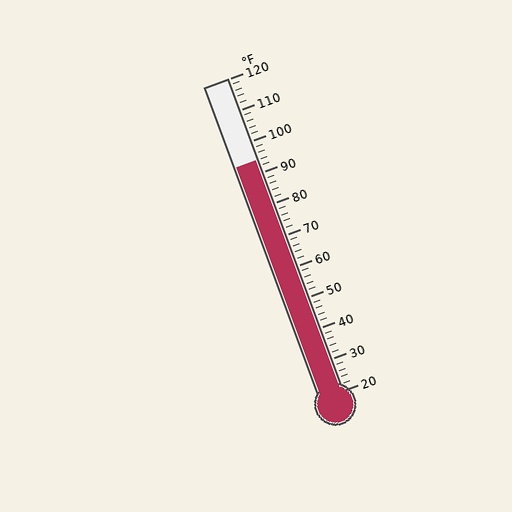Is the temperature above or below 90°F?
The temperature is above 90°F.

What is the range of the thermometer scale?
The thermometer scale ranges from 20°F to 120°F.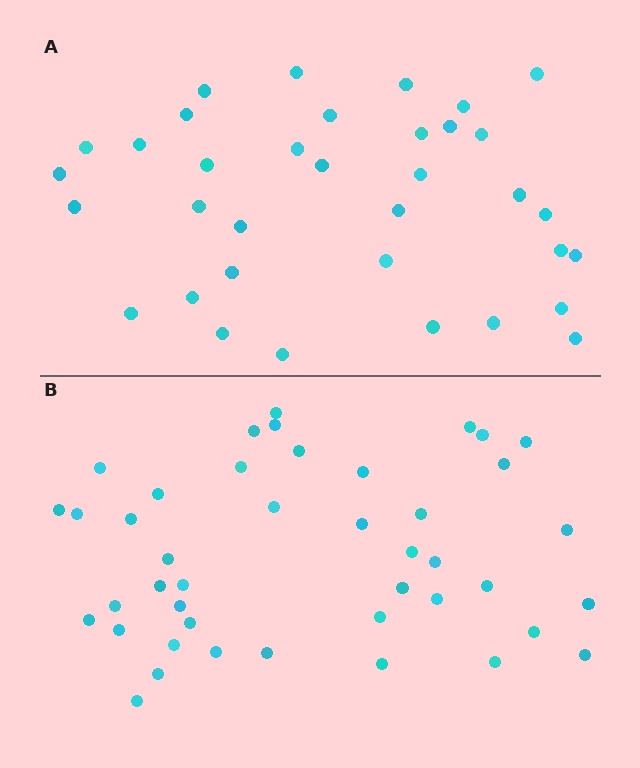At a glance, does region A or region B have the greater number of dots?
Region B (the bottom region) has more dots.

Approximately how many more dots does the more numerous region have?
Region B has roughly 8 or so more dots than region A.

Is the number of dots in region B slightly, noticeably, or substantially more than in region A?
Region B has only slightly more — the two regions are fairly close. The ratio is roughly 1.2 to 1.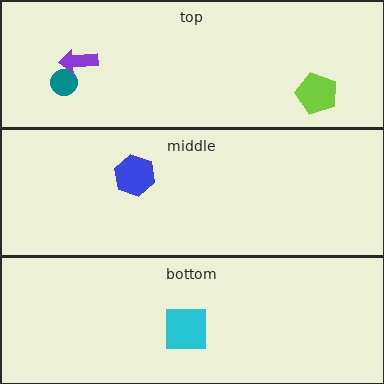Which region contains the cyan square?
The bottom region.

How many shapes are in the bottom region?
1.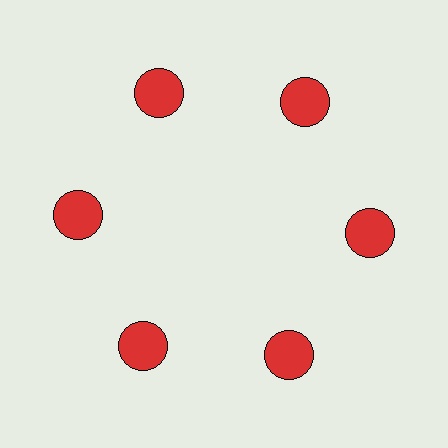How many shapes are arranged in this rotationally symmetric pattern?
There are 6 shapes, arranged in 6 groups of 1.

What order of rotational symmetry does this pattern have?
This pattern has 6-fold rotational symmetry.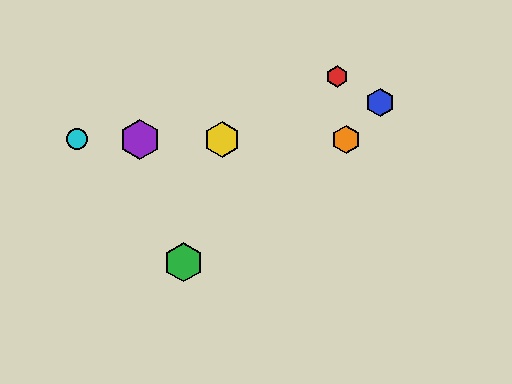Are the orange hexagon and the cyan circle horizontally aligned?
Yes, both are at y≈139.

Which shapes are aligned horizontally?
The yellow hexagon, the purple hexagon, the orange hexagon, the cyan circle are aligned horizontally.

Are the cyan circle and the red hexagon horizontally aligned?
No, the cyan circle is at y≈139 and the red hexagon is at y≈76.